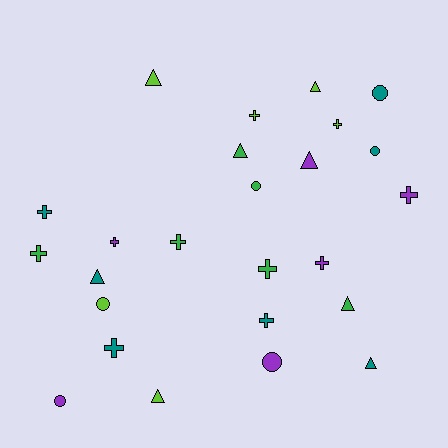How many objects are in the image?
There are 25 objects.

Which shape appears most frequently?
Cross, with 11 objects.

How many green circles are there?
There is 1 green circle.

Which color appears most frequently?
Teal, with 7 objects.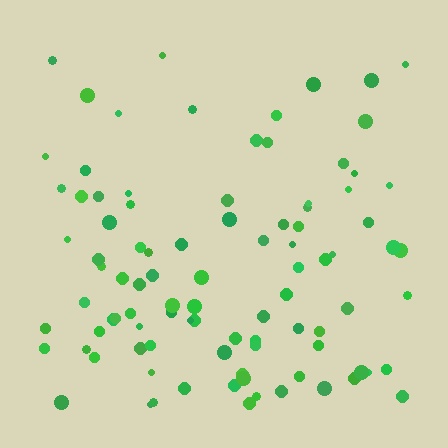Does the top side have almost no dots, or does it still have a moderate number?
Still a moderate number, just noticeably fewer than the bottom.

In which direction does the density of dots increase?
From top to bottom, with the bottom side densest.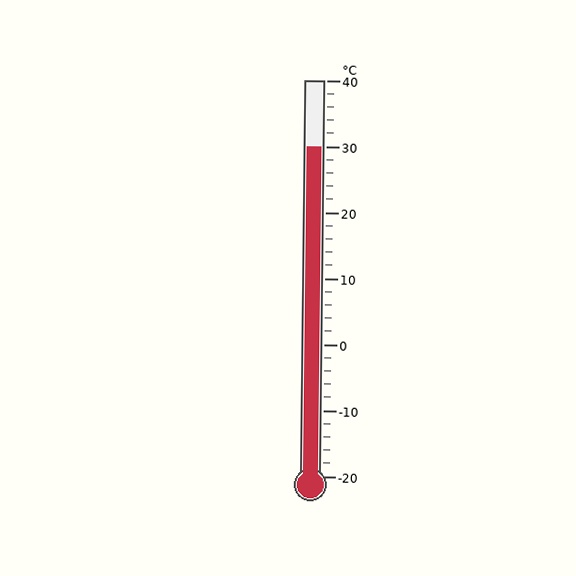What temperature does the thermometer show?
The thermometer shows approximately 30°C.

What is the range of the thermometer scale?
The thermometer scale ranges from -20°C to 40°C.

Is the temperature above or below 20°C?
The temperature is above 20°C.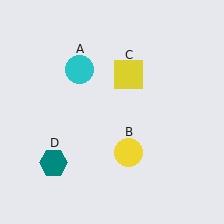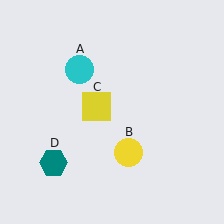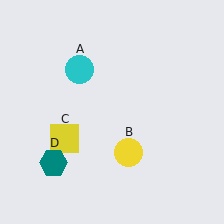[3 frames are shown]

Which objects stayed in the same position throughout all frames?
Cyan circle (object A) and yellow circle (object B) and teal hexagon (object D) remained stationary.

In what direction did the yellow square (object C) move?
The yellow square (object C) moved down and to the left.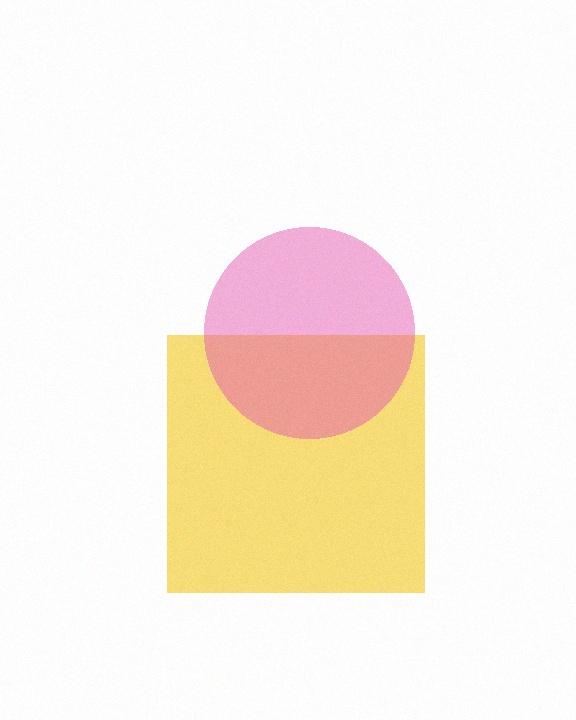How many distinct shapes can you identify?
There are 2 distinct shapes: a yellow square, a pink circle.